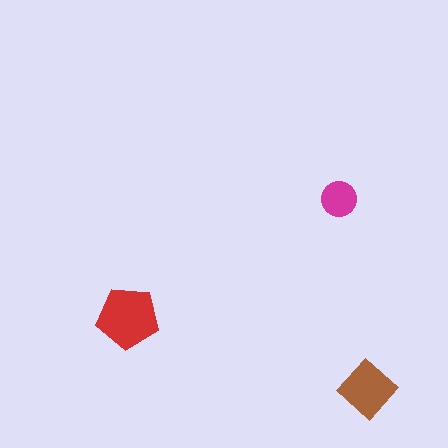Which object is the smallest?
The magenta circle.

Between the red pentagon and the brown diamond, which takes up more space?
The red pentagon.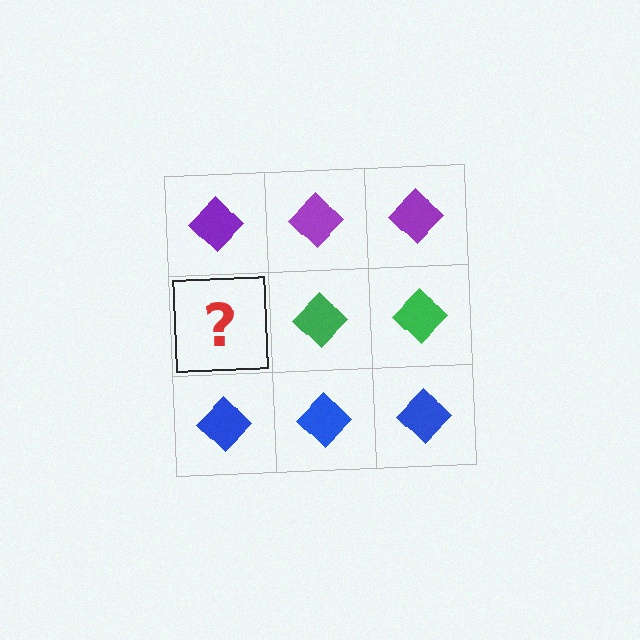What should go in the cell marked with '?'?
The missing cell should contain a green diamond.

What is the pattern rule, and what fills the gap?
The rule is that each row has a consistent color. The gap should be filled with a green diamond.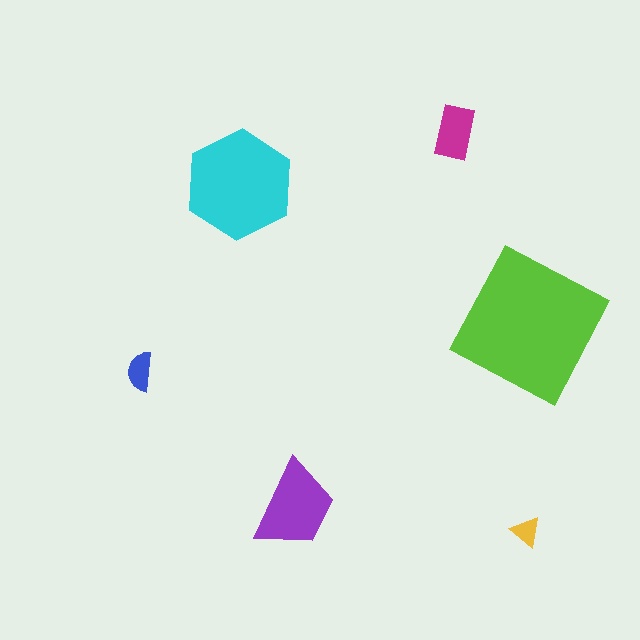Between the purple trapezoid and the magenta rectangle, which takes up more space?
The purple trapezoid.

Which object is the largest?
The lime square.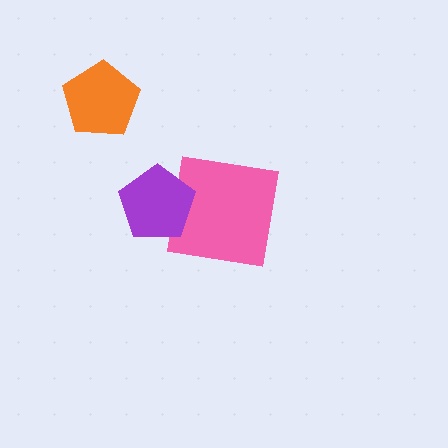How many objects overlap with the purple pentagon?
1 object overlaps with the purple pentagon.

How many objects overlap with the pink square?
1 object overlaps with the pink square.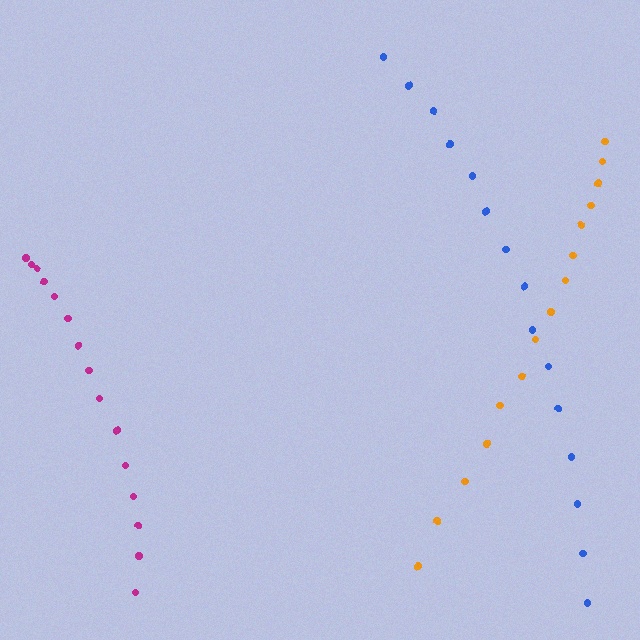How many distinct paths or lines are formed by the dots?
There are 3 distinct paths.